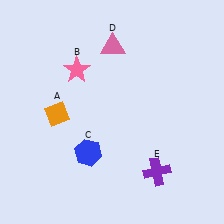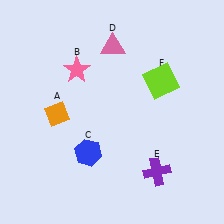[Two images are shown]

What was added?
A lime square (F) was added in Image 2.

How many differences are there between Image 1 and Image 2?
There is 1 difference between the two images.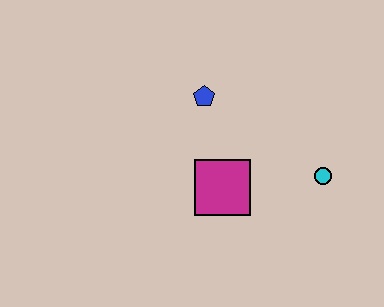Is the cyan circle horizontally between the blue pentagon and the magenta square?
No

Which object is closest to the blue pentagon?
The magenta square is closest to the blue pentagon.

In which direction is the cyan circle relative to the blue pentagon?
The cyan circle is to the right of the blue pentagon.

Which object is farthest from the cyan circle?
The blue pentagon is farthest from the cyan circle.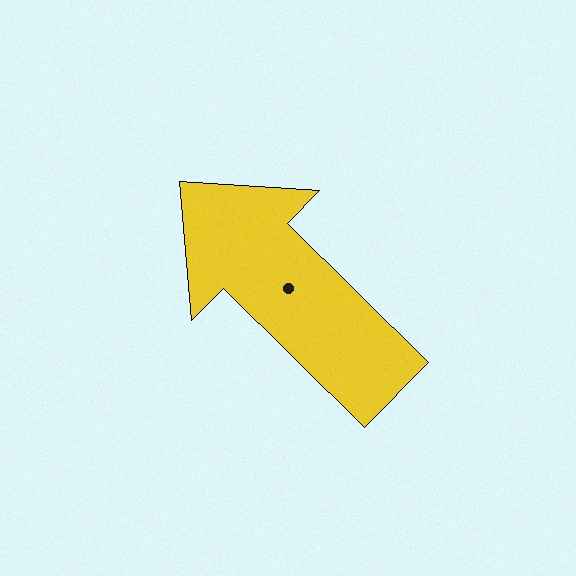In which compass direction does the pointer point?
Northwest.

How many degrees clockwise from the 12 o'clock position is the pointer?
Approximately 315 degrees.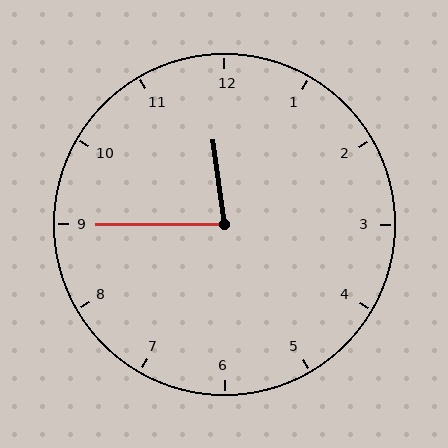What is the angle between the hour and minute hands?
Approximately 82 degrees.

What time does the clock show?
11:45.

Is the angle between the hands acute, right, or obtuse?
It is acute.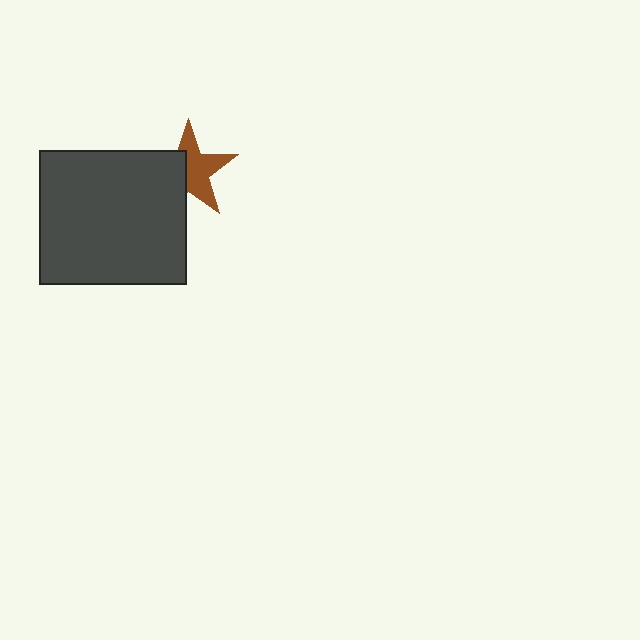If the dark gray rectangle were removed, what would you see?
You would see the complete brown star.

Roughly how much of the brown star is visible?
About half of it is visible (roughly 56%).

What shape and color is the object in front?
The object in front is a dark gray rectangle.